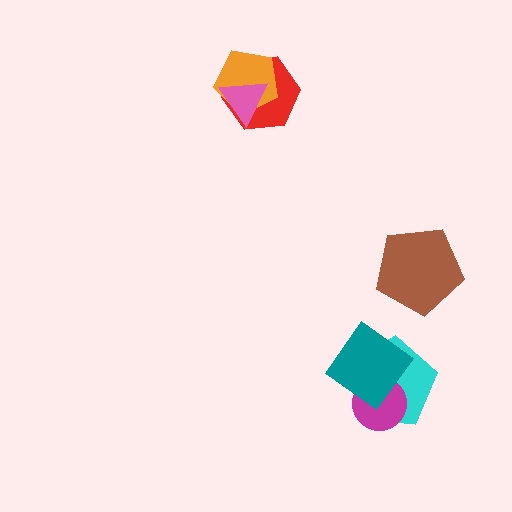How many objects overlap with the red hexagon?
2 objects overlap with the red hexagon.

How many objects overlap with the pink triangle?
2 objects overlap with the pink triangle.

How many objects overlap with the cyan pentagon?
2 objects overlap with the cyan pentagon.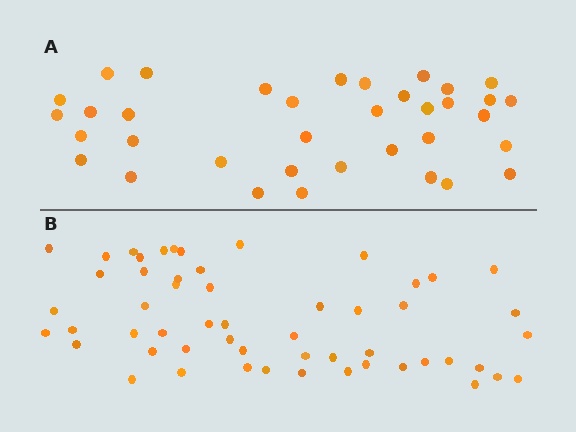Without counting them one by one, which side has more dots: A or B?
Region B (the bottom region) has more dots.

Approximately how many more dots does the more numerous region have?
Region B has approximately 20 more dots than region A.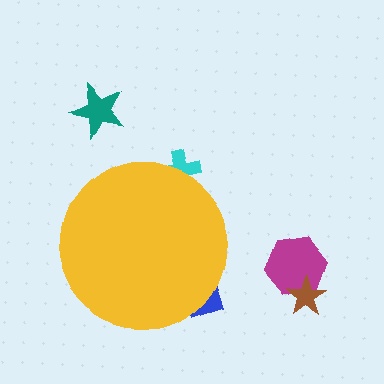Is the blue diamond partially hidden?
Yes, the blue diamond is partially hidden behind the yellow circle.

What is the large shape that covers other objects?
A yellow circle.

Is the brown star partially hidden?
No, the brown star is fully visible.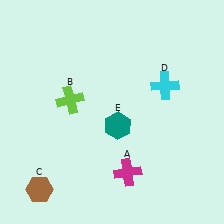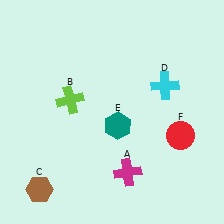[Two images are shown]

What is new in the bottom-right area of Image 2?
A red circle (F) was added in the bottom-right area of Image 2.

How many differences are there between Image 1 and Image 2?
There is 1 difference between the two images.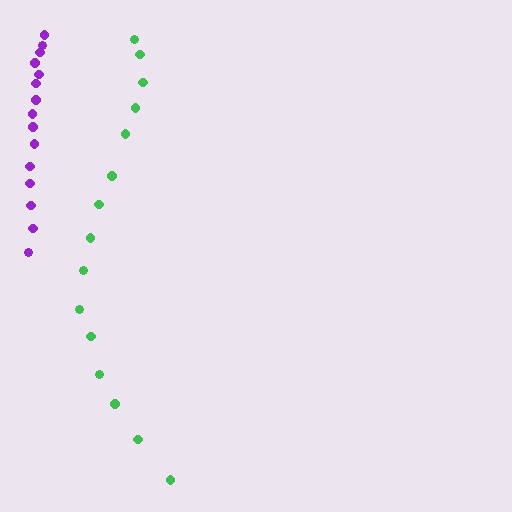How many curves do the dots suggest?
There are 2 distinct paths.